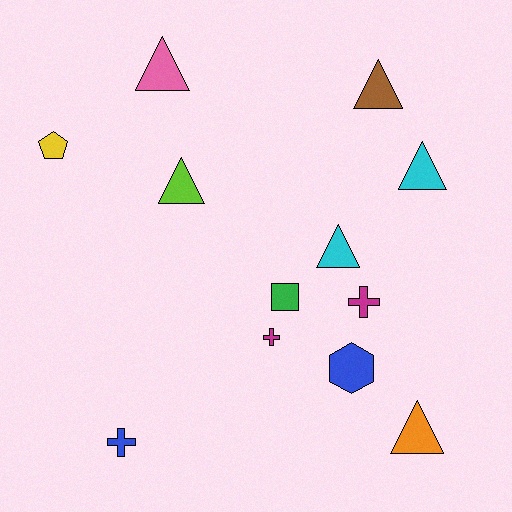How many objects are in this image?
There are 12 objects.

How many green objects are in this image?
There is 1 green object.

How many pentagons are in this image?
There is 1 pentagon.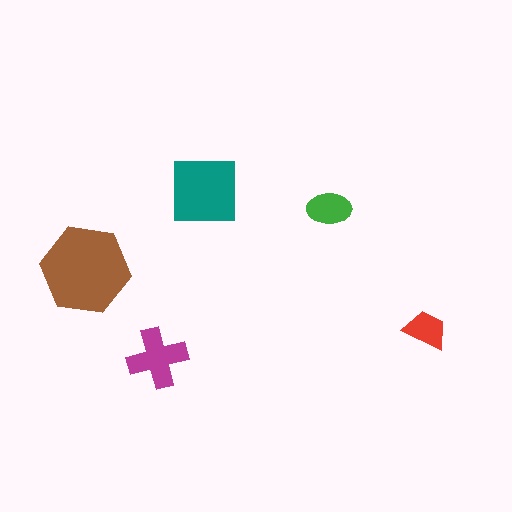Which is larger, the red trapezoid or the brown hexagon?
The brown hexagon.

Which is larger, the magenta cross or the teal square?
The teal square.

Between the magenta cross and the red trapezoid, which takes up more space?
The magenta cross.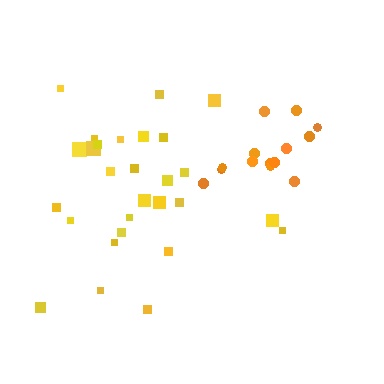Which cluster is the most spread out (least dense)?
Yellow.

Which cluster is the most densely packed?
Orange.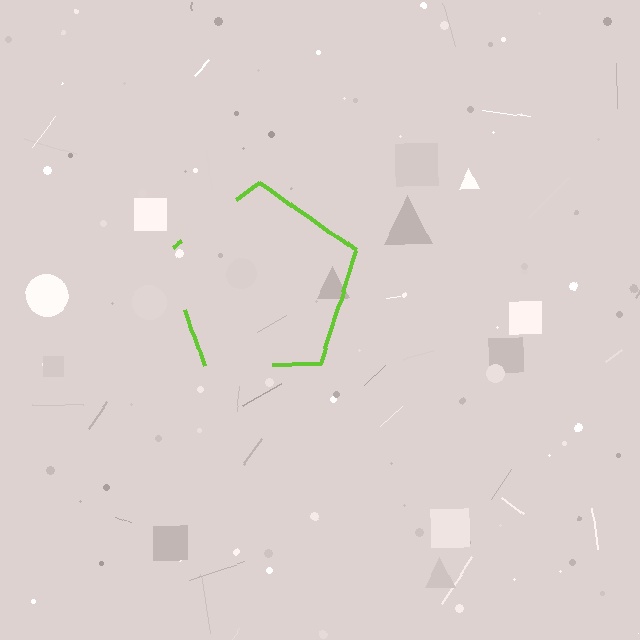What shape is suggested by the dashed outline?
The dashed outline suggests a pentagon.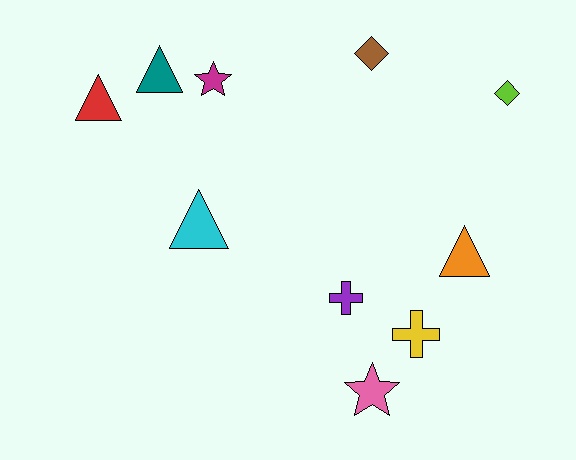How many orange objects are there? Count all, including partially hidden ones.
There is 1 orange object.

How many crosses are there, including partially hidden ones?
There are 2 crosses.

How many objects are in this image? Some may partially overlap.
There are 10 objects.